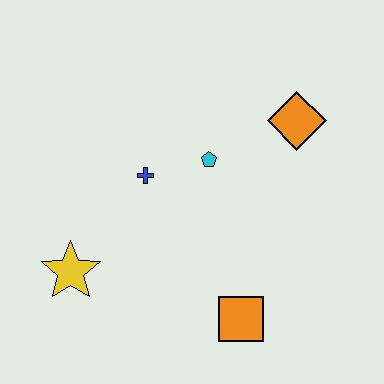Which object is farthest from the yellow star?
The orange diamond is farthest from the yellow star.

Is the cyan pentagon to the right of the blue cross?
Yes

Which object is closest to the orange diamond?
The cyan pentagon is closest to the orange diamond.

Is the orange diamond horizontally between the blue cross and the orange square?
No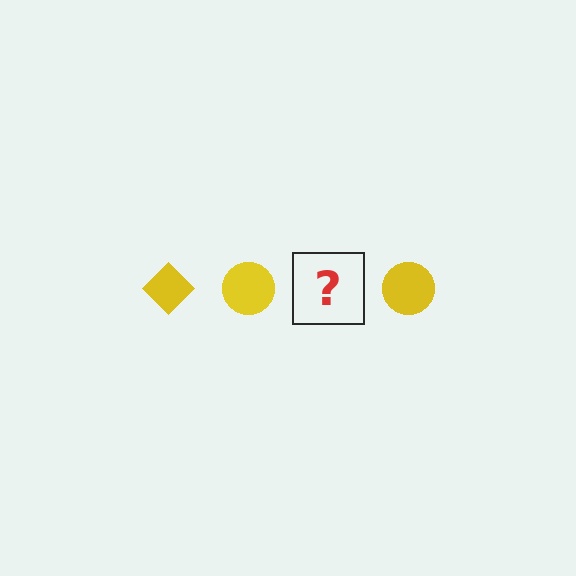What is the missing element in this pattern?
The missing element is a yellow diamond.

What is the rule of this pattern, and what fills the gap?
The rule is that the pattern cycles through diamond, circle shapes in yellow. The gap should be filled with a yellow diamond.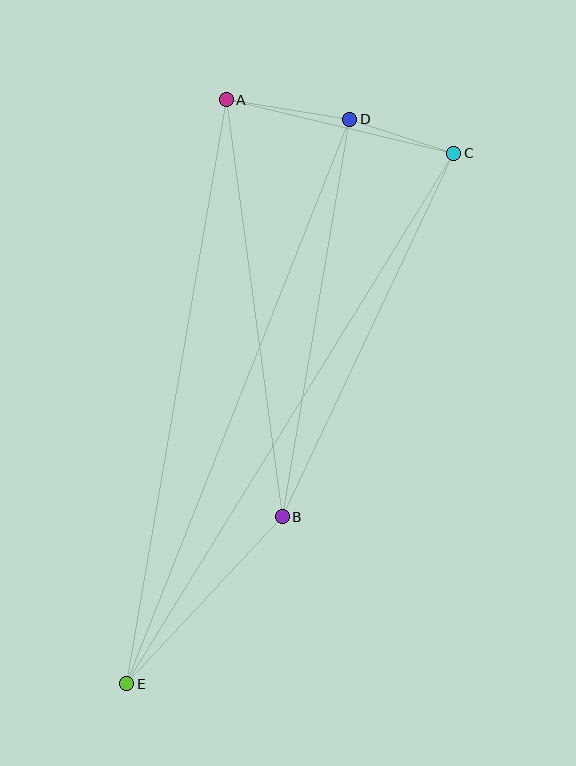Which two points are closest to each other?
Points C and D are closest to each other.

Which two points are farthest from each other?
Points C and E are farthest from each other.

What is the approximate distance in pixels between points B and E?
The distance between B and E is approximately 229 pixels.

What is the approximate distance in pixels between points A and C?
The distance between A and C is approximately 234 pixels.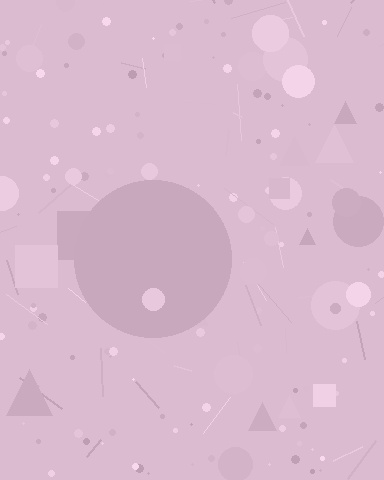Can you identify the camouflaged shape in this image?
The camouflaged shape is a circle.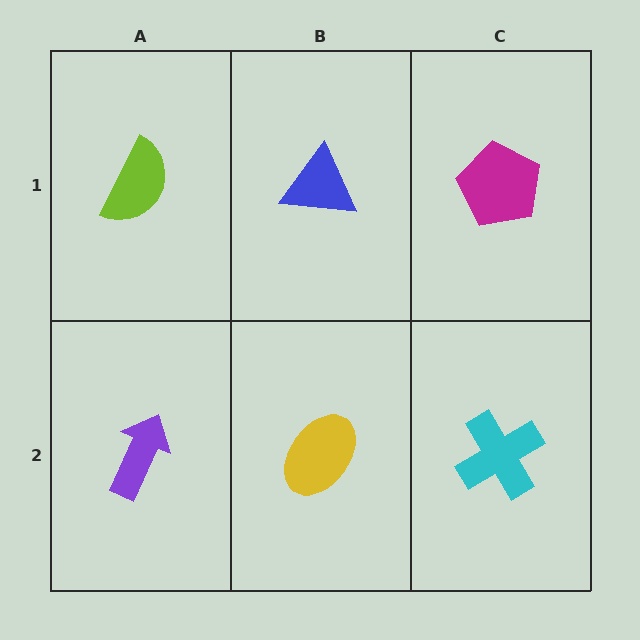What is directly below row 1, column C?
A cyan cross.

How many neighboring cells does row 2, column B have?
3.